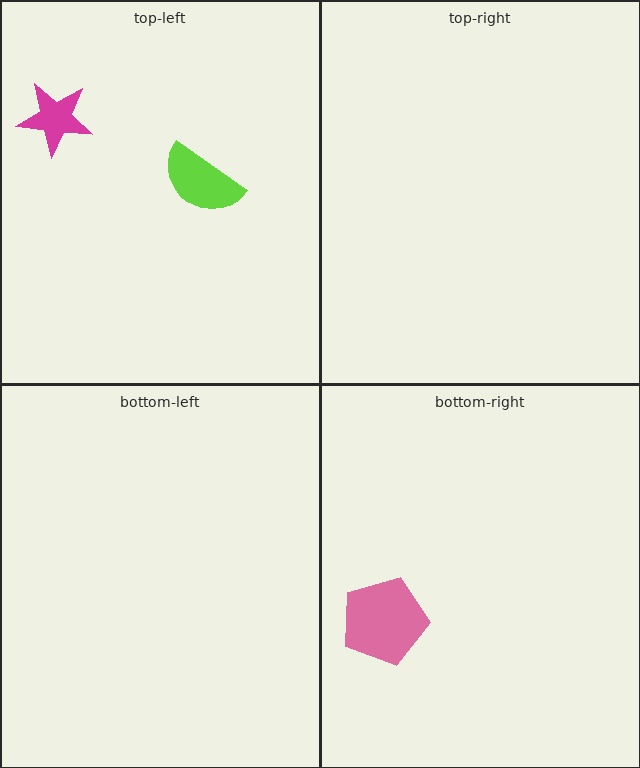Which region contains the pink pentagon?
The bottom-right region.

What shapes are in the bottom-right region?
The pink pentagon.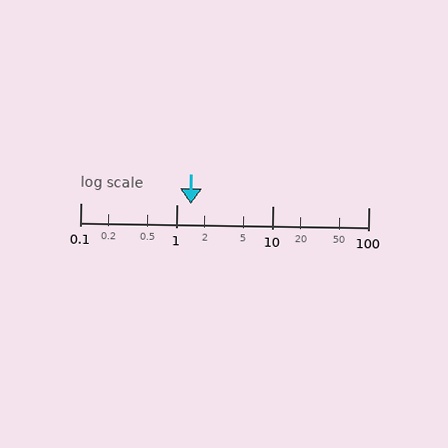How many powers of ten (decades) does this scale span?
The scale spans 3 decades, from 0.1 to 100.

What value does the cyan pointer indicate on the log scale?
The pointer indicates approximately 1.4.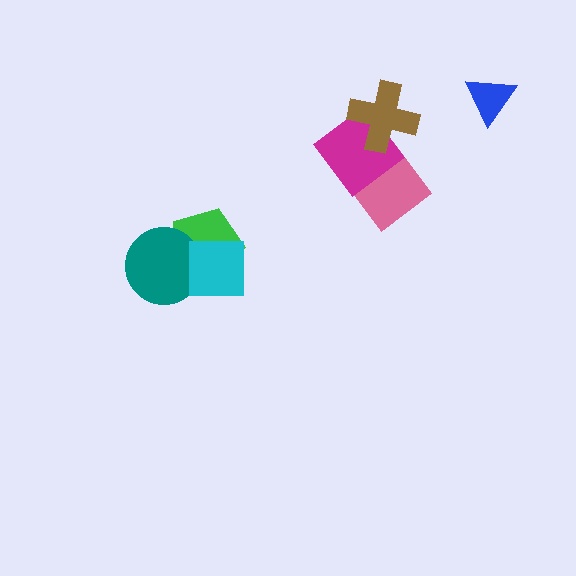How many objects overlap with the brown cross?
2 objects overlap with the brown cross.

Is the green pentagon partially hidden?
Yes, it is partially covered by another shape.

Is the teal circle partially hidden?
Yes, it is partially covered by another shape.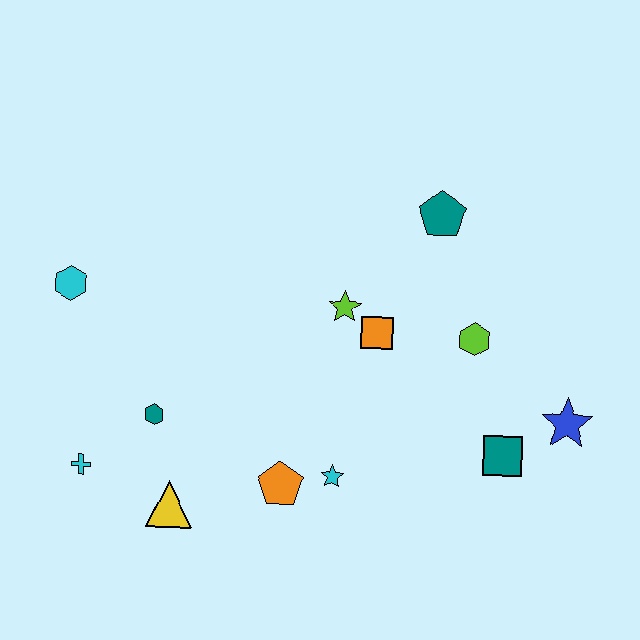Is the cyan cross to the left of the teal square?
Yes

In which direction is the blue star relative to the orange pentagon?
The blue star is to the right of the orange pentagon.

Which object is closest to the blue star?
The teal square is closest to the blue star.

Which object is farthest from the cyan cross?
The blue star is farthest from the cyan cross.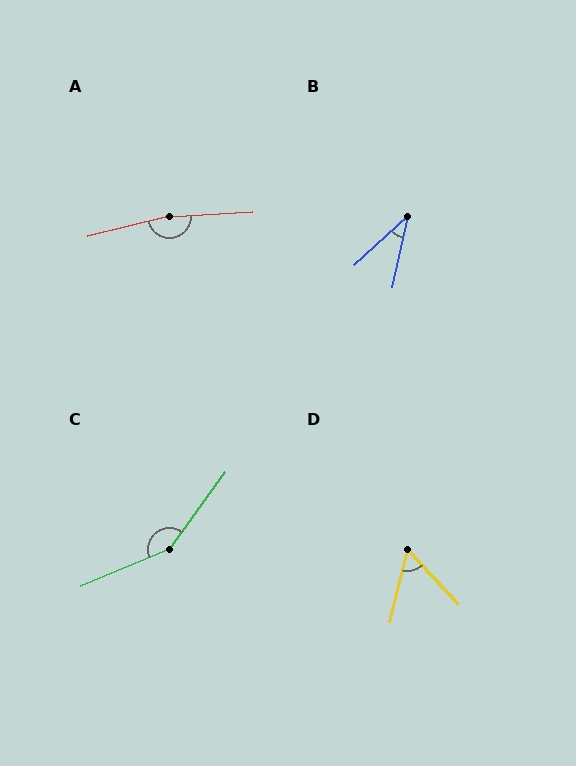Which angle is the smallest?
B, at approximately 35 degrees.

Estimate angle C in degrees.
Approximately 148 degrees.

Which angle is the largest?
A, at approximately 170 degrees.